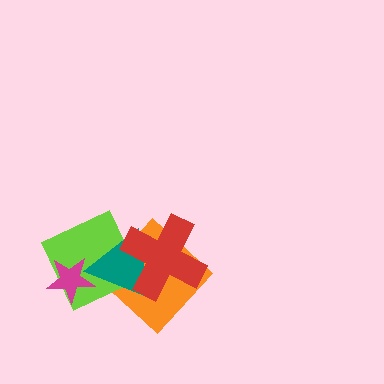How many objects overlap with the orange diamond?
3 objects overlap with the orange diamond.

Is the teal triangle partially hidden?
Yes, it is partially covered by another shape.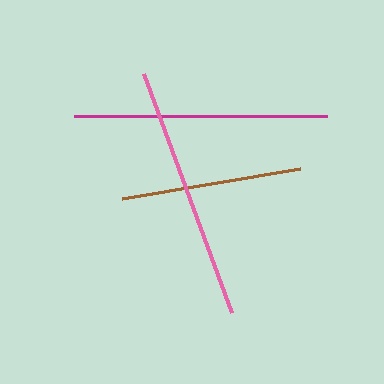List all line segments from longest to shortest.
From longest to shortest: pink, magenta, brown.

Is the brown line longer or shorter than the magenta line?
The magenta line is longer than the brown line.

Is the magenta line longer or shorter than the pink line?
The pink line is longer than the magenta line.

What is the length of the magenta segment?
The magenta segment is approximately 252 pixels long.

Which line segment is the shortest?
The brown line is the shortest at approximately 180 pixels.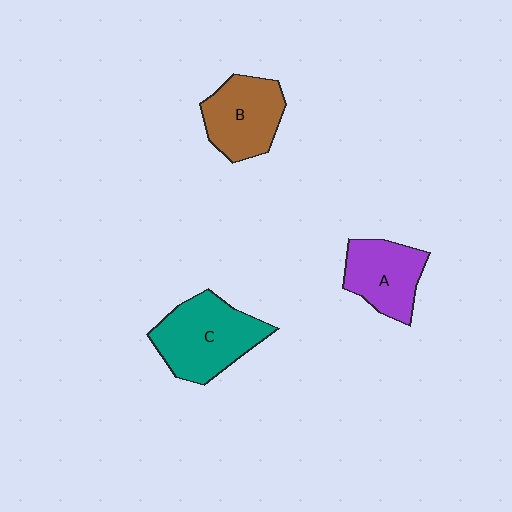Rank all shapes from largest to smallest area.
From largest to smallest: C (teal), B (brown), A (purple).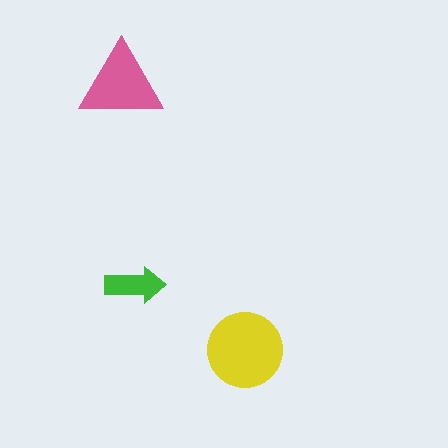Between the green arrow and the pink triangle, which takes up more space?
The pink triangle.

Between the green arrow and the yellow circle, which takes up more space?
The yellow circle.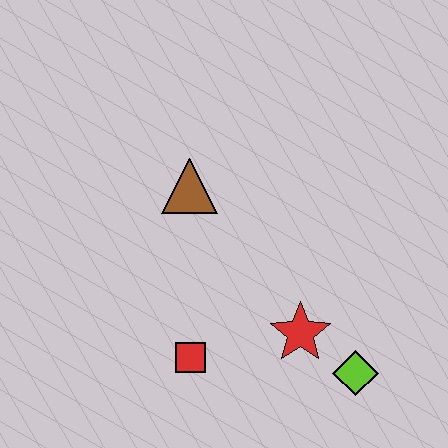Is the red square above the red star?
No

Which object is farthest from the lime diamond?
The brown triangle is farthest from the lime diamond.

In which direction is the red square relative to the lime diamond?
The red square is to the left of the lime diamond.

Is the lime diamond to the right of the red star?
Yes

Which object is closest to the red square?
The red star is closest to the red square.